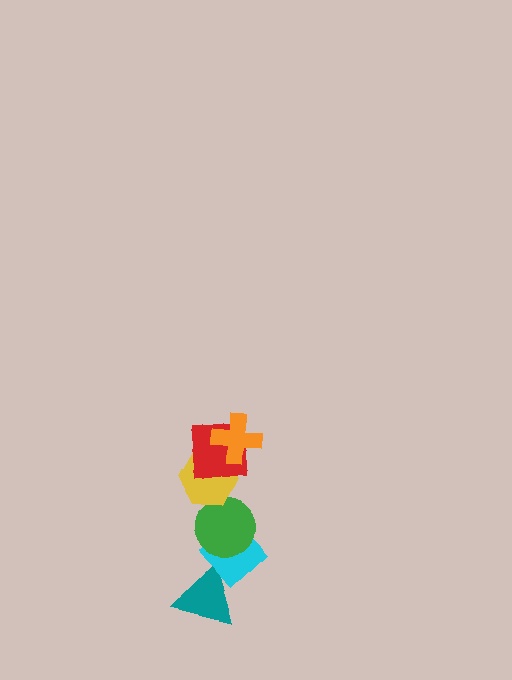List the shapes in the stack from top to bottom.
From top to bottom: the orange cross, the red square, the yellow hexagon, the green circle, the cyan diamond, the teal triangle.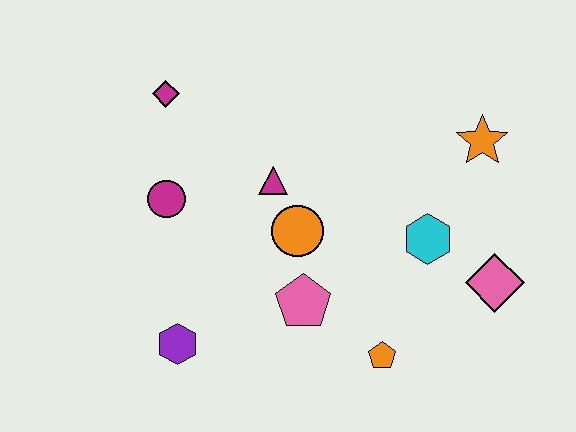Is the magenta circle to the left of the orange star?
Yes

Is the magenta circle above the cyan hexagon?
Yes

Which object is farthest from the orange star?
The purple hexagon is farthest from the orange star.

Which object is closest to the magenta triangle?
The orange circle is closest to the magenta triangle.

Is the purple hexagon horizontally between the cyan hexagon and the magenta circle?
Yes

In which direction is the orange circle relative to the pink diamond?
The orange circle is to the left of the pink diamond.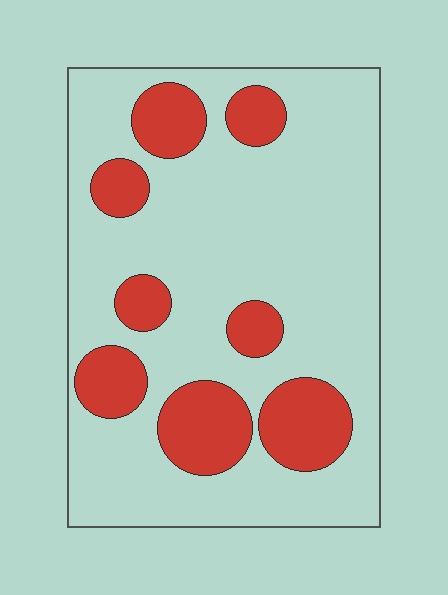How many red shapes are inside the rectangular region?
8.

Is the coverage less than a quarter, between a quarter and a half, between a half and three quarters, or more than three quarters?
Less than a quarter.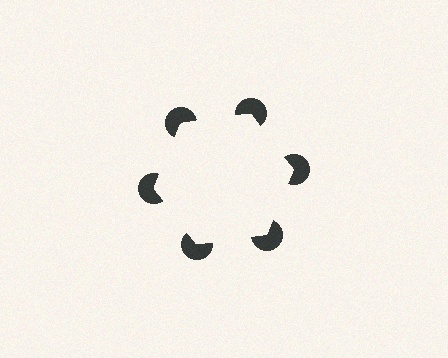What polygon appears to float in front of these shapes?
An illusory hexagon — its edges are inferred from the aligned wedge cuts in the pac-man discs, not physically drawn.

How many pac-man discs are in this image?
There are 6 — one at each vertex of the illusory hexagon.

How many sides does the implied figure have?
6 sides.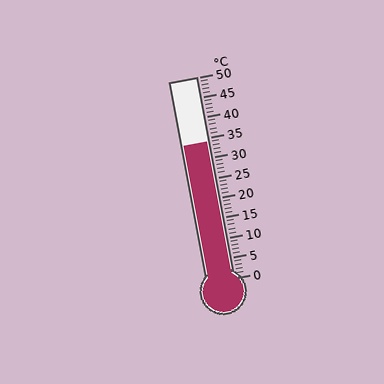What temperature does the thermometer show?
The thermometer shows approximately 34°C.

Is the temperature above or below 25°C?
The temperature is above 25°C.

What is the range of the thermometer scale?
The thermometer scale ranges from 0°C to 50°C.